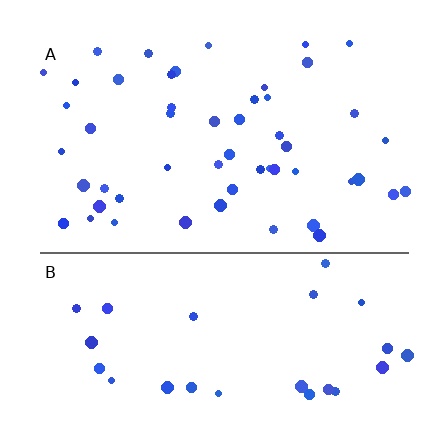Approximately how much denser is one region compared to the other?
Approximately 1.9× — region A over region B.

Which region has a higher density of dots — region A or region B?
A (the top).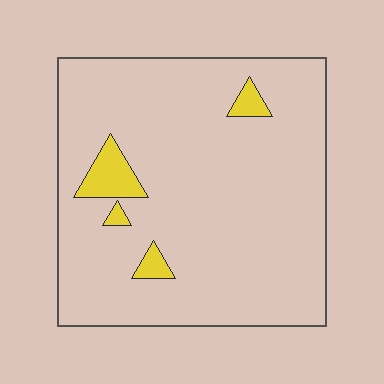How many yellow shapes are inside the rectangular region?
4.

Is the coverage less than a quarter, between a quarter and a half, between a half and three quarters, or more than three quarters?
Less than a quarter.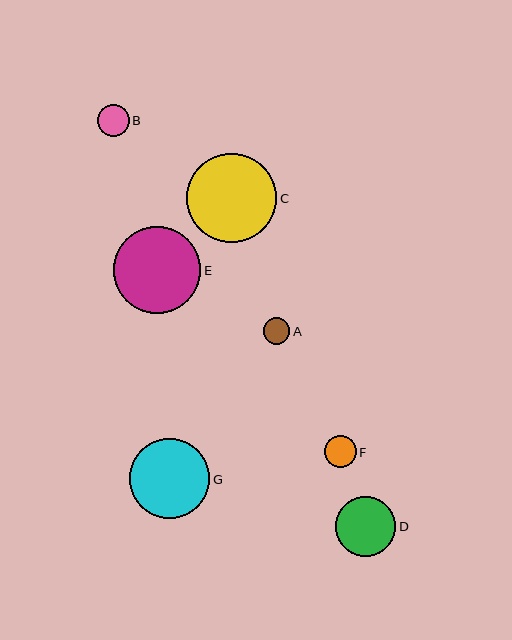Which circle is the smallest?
Circle A is the smallest with a size of approximately 27 pixels.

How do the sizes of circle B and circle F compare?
Circle B and circle F are approximately the same size.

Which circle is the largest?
Circle C is the largest with a size of approximately 90 pixels.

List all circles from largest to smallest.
From largest to smallest: C, E, G, D, B, F, A.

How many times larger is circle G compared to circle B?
Circle G is approximately 2.5 times the size of circle B.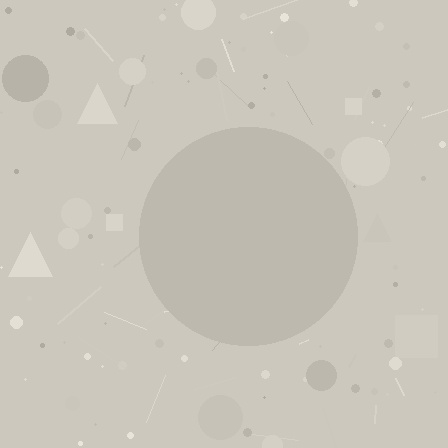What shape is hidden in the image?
A circle is hidden in the image.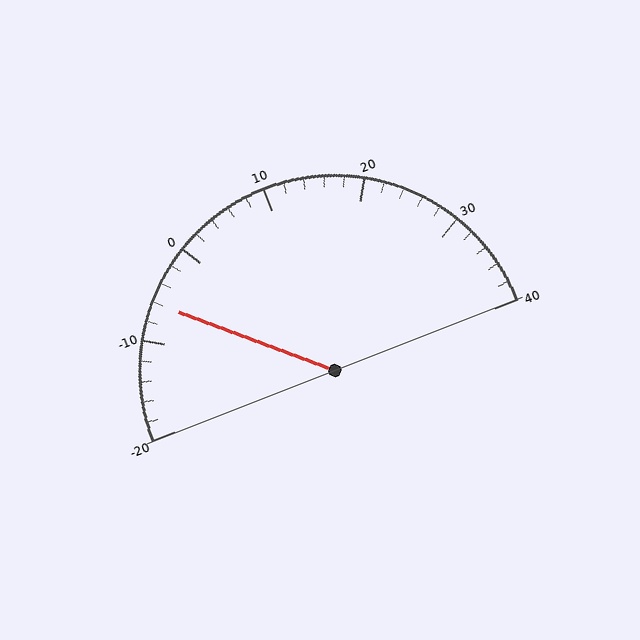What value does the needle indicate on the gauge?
The needle indicates approximately -6.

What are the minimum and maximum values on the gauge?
The gauge ranges from -20 to 40.